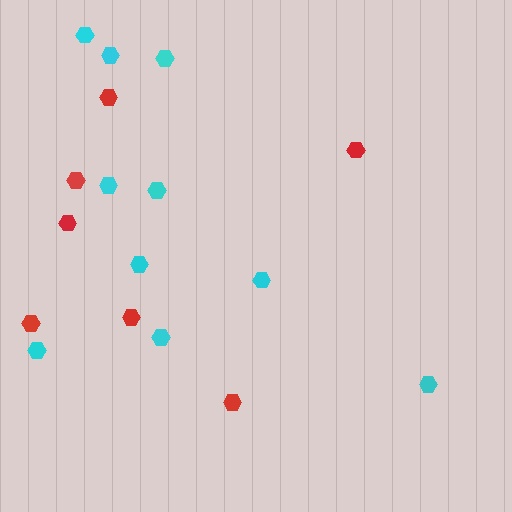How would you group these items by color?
There are 2 groups: one group of cyan hexagons (10) and one group of red hexagons (7).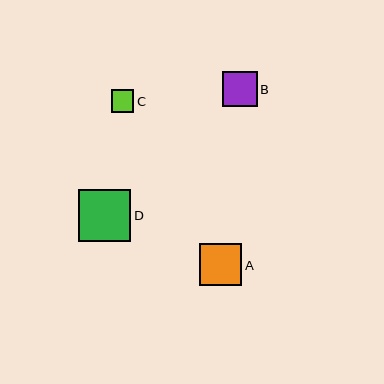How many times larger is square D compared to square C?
Square D is approximately 2.3 times the size of square C.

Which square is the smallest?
Square C is the smallest with a size of approximately 23 pixels.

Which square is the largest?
Square D is the largest with a size of approximately 52 pixels.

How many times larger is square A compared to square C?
Square A is approximately 1.8 times the size of square C.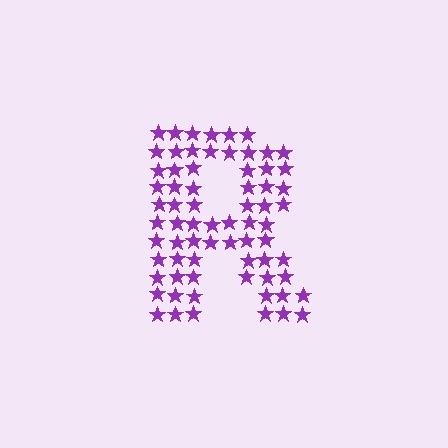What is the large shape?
The large shape is the letter R.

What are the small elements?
The small elements are stars.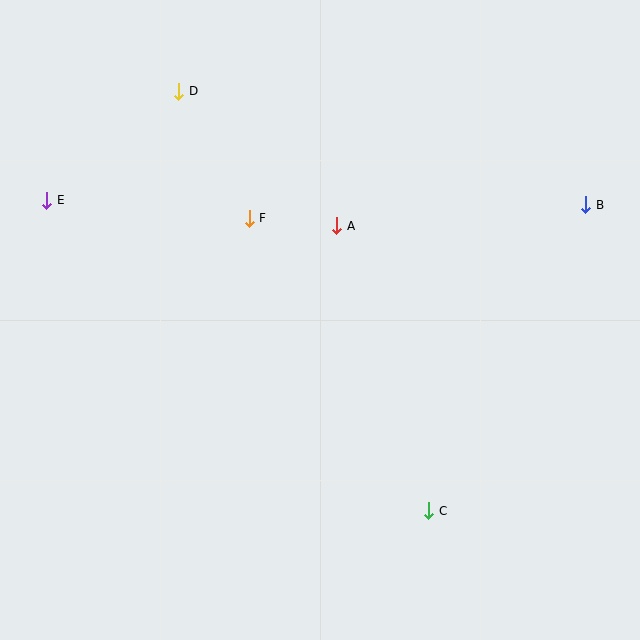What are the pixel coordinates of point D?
Point D is at (179, 91).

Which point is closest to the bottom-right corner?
Point C is closest to the bottom-right corner.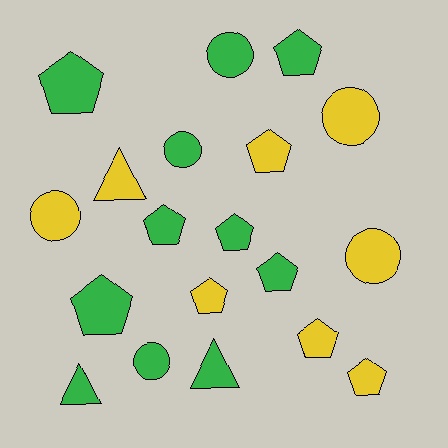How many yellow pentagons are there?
There are 4 yellow pentagons.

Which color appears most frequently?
Green, with 11 objects.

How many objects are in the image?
There are 19 objects.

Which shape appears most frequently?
Pentagon, with 10 objects.